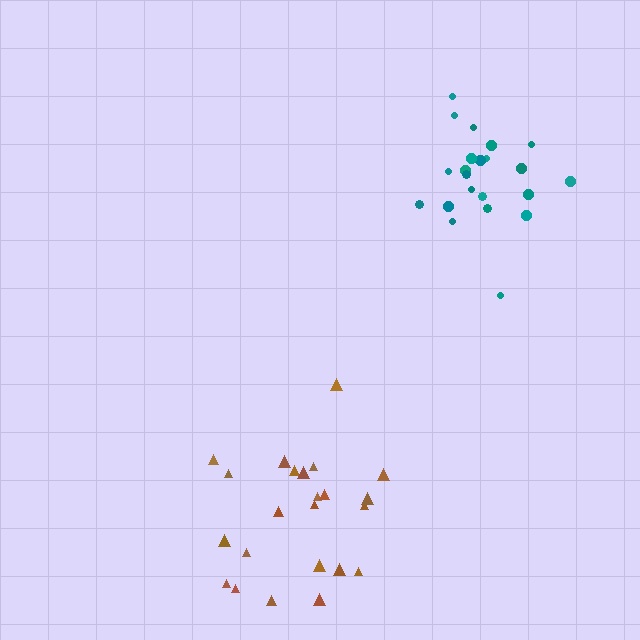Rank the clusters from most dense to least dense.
teal, brown.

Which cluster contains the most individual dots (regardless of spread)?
Brown (23).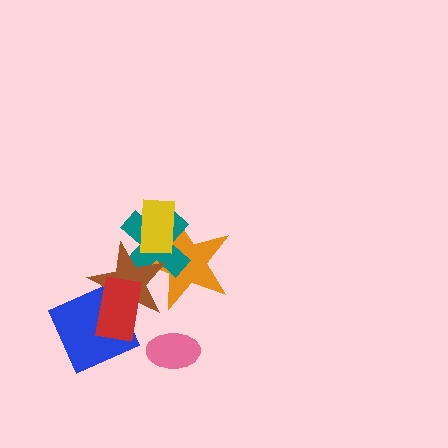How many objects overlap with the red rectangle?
2 objects overlap with the red rectangle.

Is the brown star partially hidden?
Yes, it is partially covered by another shape.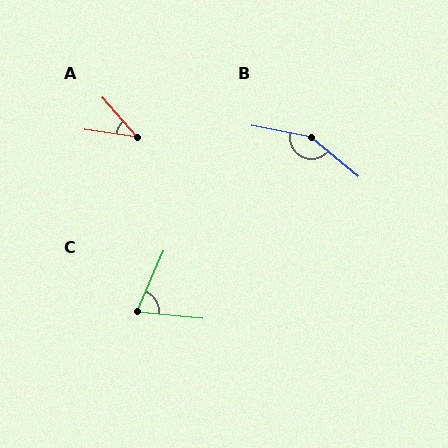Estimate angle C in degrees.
Approximately 72 degrees.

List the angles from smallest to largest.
A (40°), C (72°), B (151°).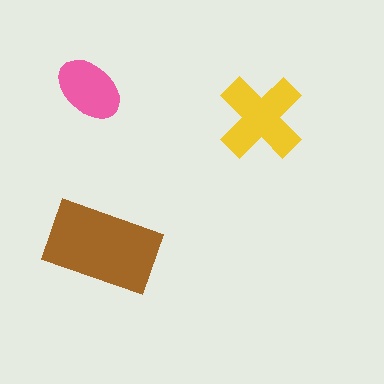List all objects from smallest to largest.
The pink ellipse, the yellow cross, the brown rectangle.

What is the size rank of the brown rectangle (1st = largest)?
1st.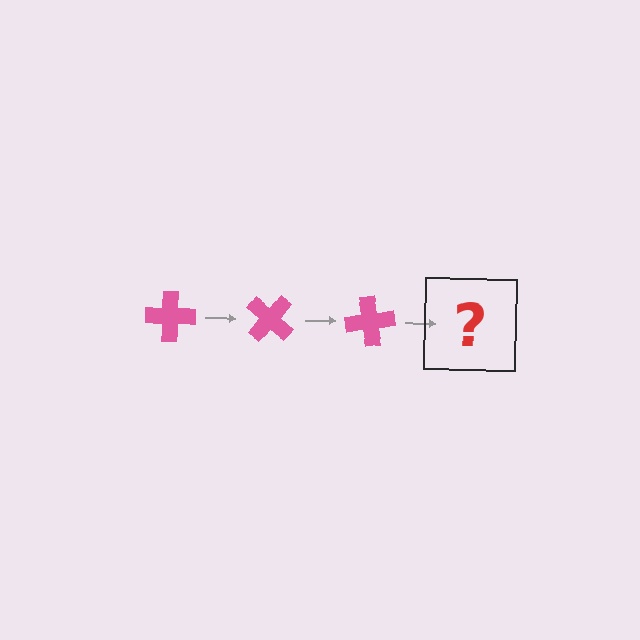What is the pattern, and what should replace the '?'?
The pattern is that the cross rotates 40 degrees each step. The '?' should be a pink cross rotated 120 degrees.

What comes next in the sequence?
The next element should be a pink cross rotated 120 degrees.